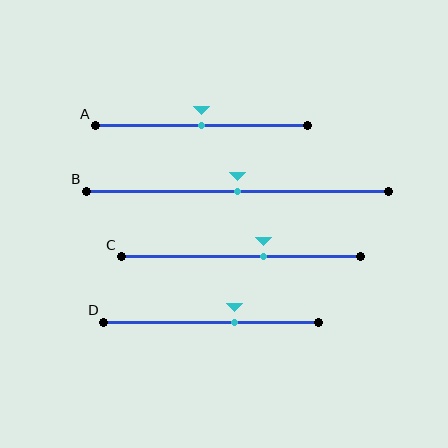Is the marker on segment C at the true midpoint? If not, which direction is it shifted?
No, the marker on segment C is shifted to the right by about 9% of the segment length.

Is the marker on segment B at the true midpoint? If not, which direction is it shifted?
Yes, the marker on segment B is at the true midpoint.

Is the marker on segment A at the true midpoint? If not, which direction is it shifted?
Yes, the marker on segment A is at the true midpoint.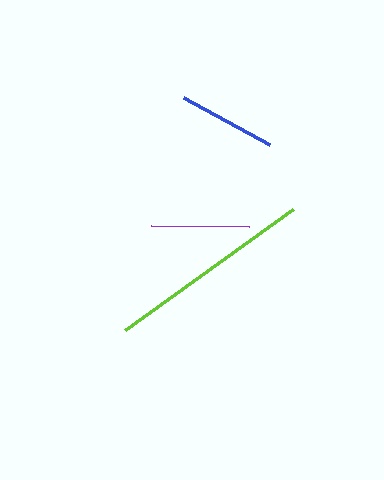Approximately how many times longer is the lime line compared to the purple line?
The lime line is approximately 2.1 times the length of the purple line.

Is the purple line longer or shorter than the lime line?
The lime line is longer than the purple line.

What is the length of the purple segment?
The purple segment is approximately 99 pixels long.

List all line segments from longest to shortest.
From longest to shortest: lime, purple, blue.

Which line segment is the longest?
The lime line is the longest at approximately 206 pixels.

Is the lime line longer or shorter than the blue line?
The lime line is longer than the blue line.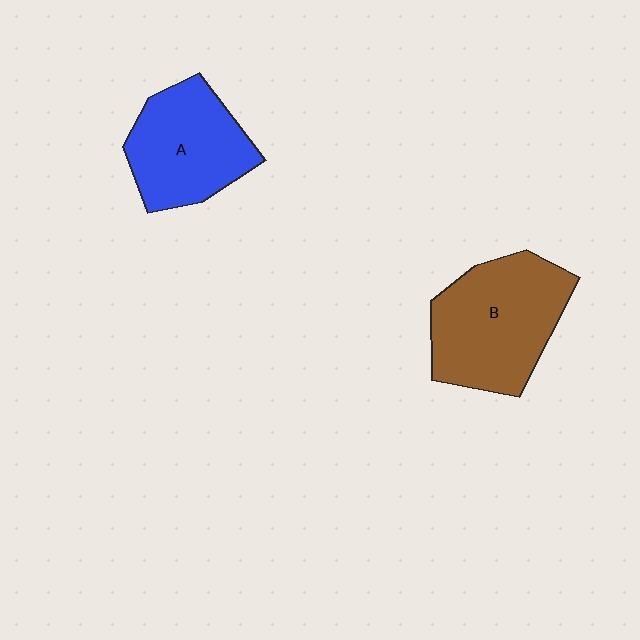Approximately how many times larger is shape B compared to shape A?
Approximately 1.2 times.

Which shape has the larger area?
Shape B (brown).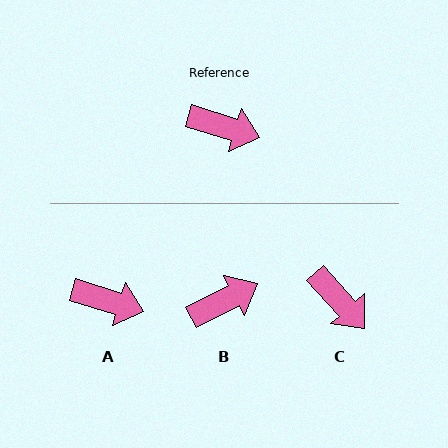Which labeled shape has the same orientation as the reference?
A.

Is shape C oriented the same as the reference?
No, it is off by about 31 degrees.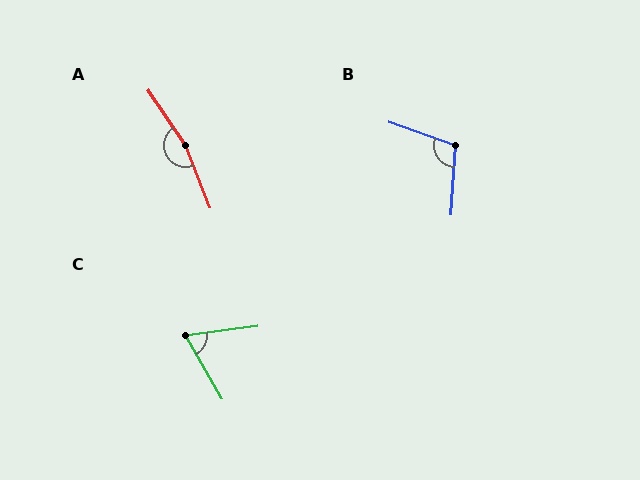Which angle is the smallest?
C, at approximately 68 degrees.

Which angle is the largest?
A, at approximately 167 degrees.